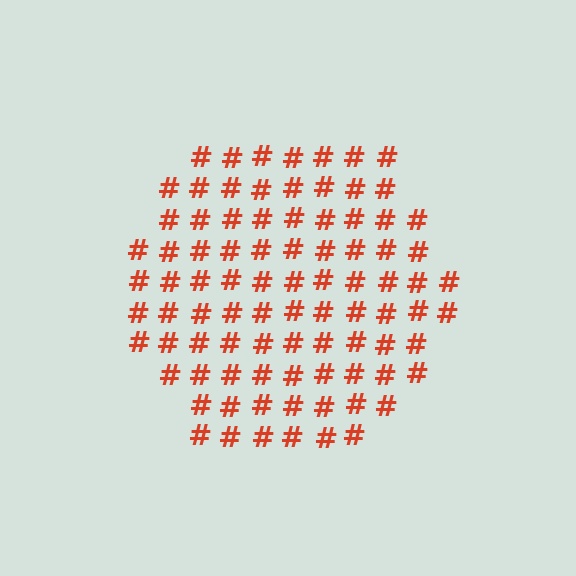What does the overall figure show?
The overall figure shows a hexagon.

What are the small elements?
The small elements are hash symbols.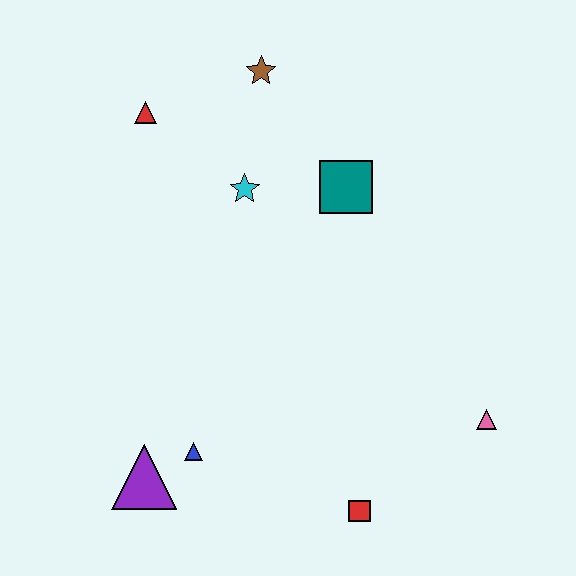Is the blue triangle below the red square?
No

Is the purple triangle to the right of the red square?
No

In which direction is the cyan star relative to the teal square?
The cyan star is to the left of the teal square.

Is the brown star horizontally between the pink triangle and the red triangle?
Yes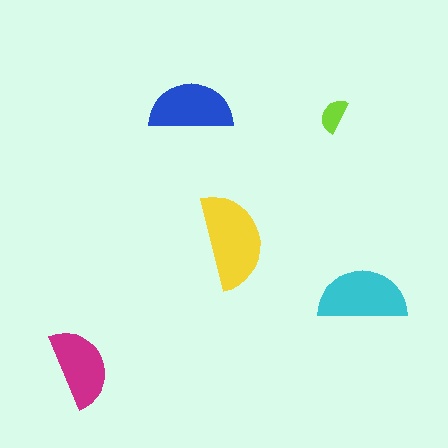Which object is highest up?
The blue semicircle is topmost.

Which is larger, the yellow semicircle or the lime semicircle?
The yellow one.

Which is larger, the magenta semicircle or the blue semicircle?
The blue one.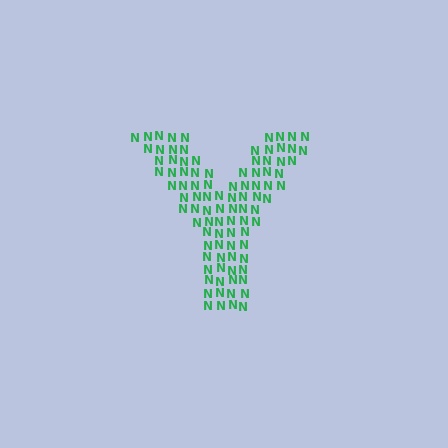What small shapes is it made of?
It is made of small letter N's.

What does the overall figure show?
The overall figure shows the letter Y.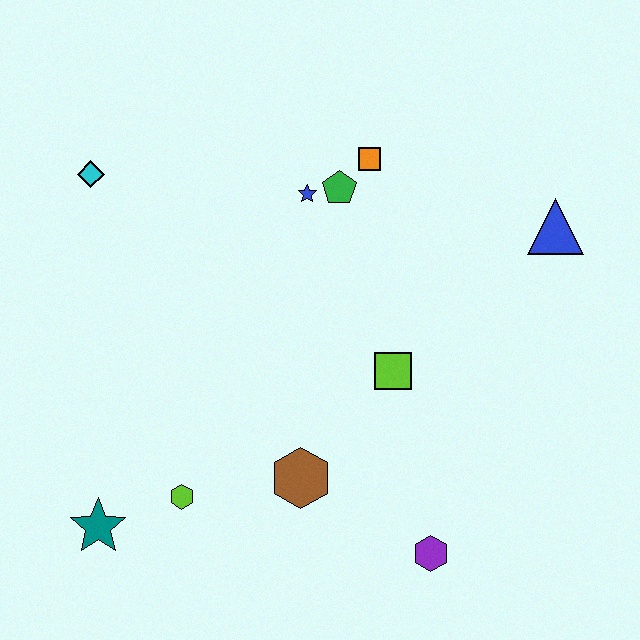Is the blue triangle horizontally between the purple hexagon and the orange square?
No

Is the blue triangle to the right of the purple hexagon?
Yes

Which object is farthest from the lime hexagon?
The blue triangle is farthest from the lime hexagon.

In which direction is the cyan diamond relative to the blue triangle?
The cyan diamond is to the left of the blue triangle.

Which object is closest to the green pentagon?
The blue star is closest to the green pentagon.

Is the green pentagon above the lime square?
Yes